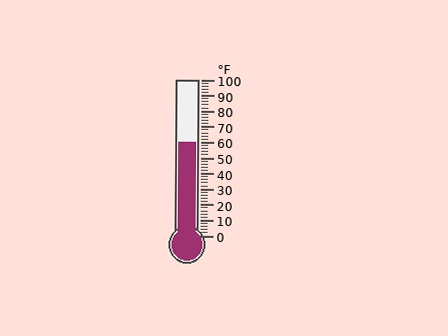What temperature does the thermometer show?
The thermometer shows approximately 60°F.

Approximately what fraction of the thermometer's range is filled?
The thermometer is filled to approximately 60% of its range.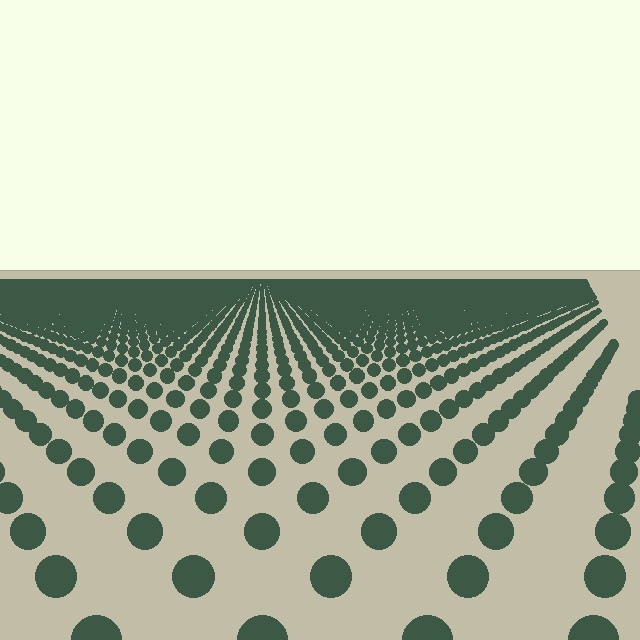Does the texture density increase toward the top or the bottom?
Density increases toward the top.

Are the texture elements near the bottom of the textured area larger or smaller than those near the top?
Larger. Near the bottom, elements are closer to the viewer and appear at a bigger on-screen size.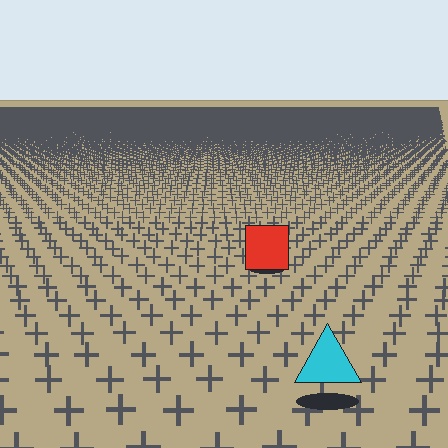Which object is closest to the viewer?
The cyan triangle is closest. The texture marks near it are larger and more spread out.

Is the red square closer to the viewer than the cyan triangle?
No. The cyan triangle is closer — you can tell from the texture gradient: the ground texture is coarser near it.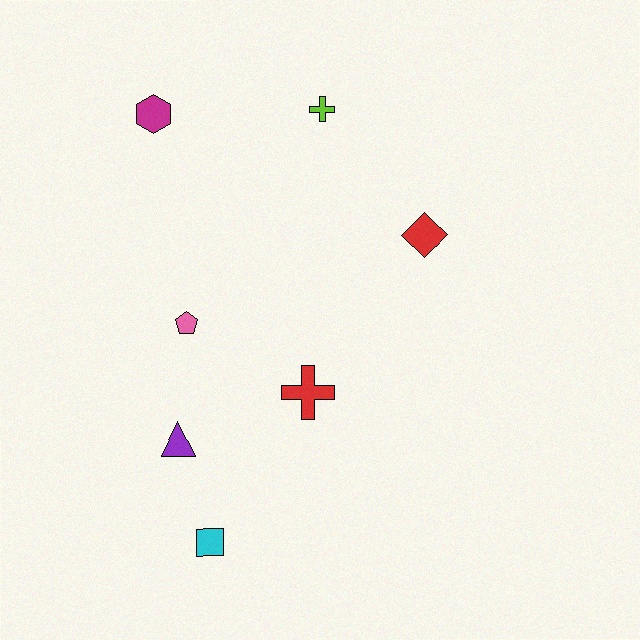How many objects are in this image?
There are 7 objects.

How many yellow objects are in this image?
There are no yellow objects.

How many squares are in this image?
There is 1 square.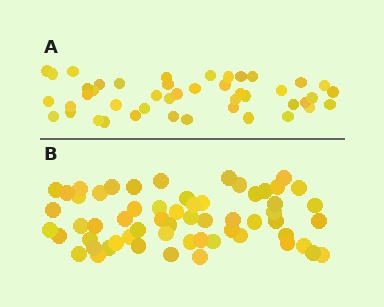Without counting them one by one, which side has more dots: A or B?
Region B (the bottom region) has more dots.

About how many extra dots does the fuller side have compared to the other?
Region B has approximately 15 more dots than region A.